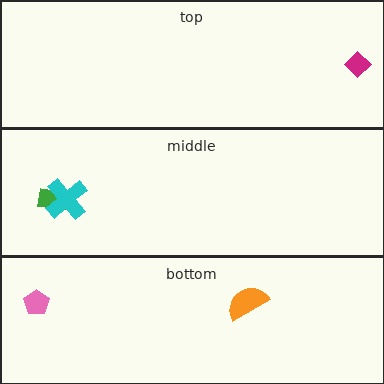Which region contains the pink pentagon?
The bottom region.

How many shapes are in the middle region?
2.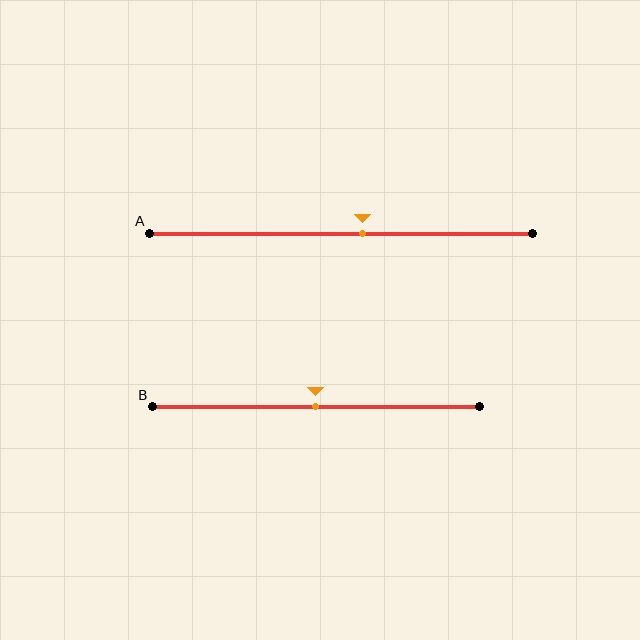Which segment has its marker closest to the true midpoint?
Segment B has its marker closest to the true midpoint.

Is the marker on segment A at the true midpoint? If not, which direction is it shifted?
No, the marker on segment A is shifted to the right by about 6% of the segment length.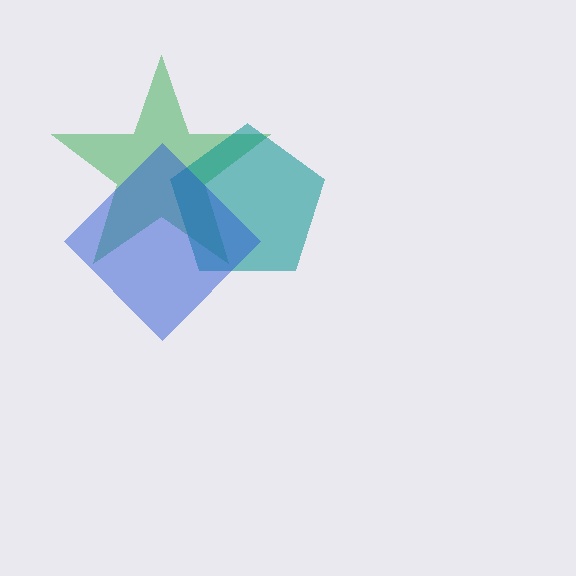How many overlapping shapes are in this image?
There are 3 overlapping shapes in the image.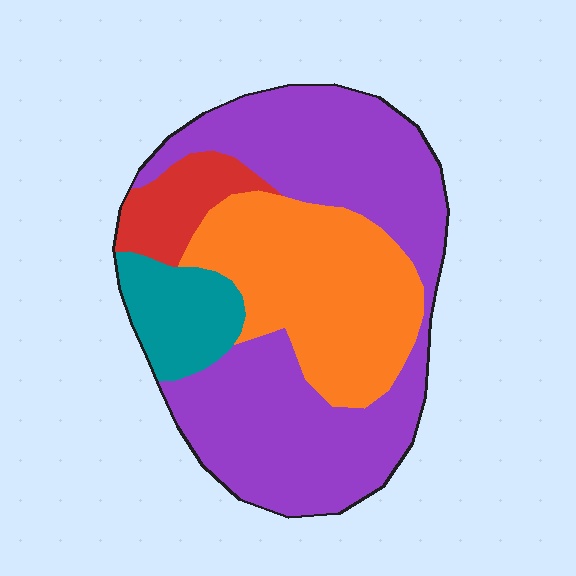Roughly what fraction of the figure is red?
Red covers around 10% of the figure.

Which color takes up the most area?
Purple, at roughly 55%.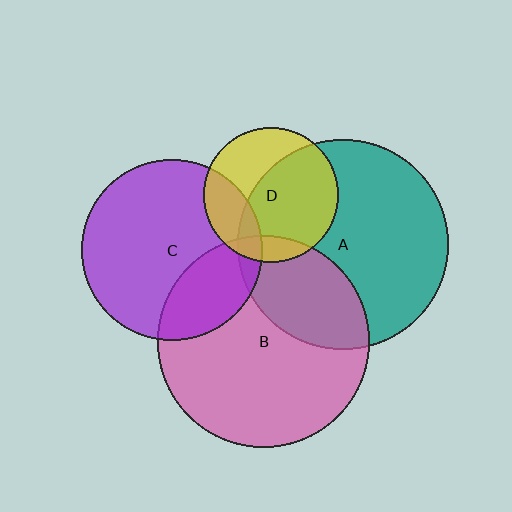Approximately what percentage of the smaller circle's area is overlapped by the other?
Approximately 25%.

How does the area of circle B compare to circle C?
Approximately 1.4 times.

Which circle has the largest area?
Circle B (pink).